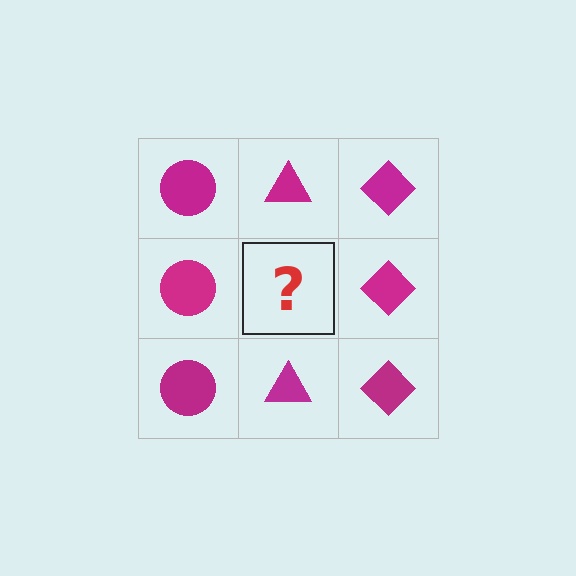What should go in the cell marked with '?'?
The missing cell should contain a magenta triangle.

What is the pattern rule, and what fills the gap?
The rule is that each column has a consistent shape. The gap should be filled with a magenta triangle.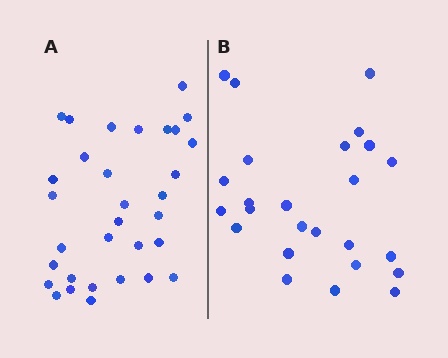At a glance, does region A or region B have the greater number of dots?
Region A (the left region) has more dots.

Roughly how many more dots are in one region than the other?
Region A has roughly 8 or so more dots than region B.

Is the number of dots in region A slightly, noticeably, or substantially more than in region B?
Region A has noticeably more, but not dramatically so. The ratio is roughly 1.3 to 1.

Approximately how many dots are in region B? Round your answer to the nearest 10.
About 20 dots. (The exact count is 25, which rounds to 20.)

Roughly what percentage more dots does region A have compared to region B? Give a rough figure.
About 30% more.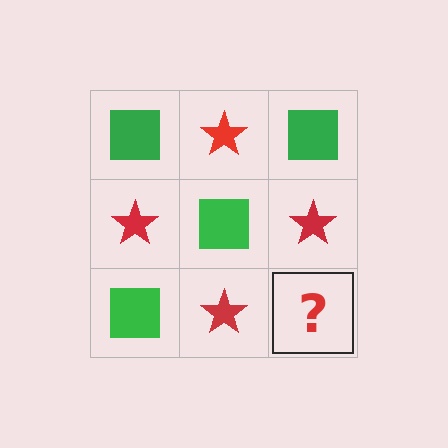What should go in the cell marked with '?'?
The missing cell should contain a green square.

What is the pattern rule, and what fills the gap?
The rule is that it alternates green square and red star in a checkerboard pattern. The gap should be filled with a green square.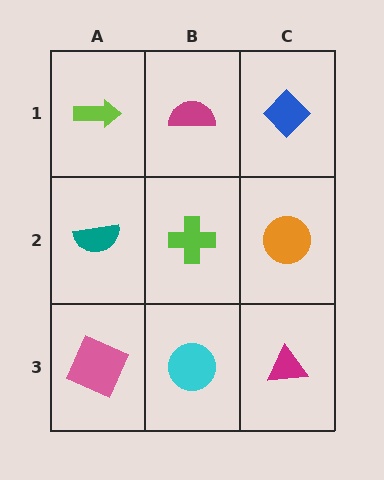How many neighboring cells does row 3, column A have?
2.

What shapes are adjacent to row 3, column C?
An orange circle (row 2, column C), a cyan circle (row 3, column B).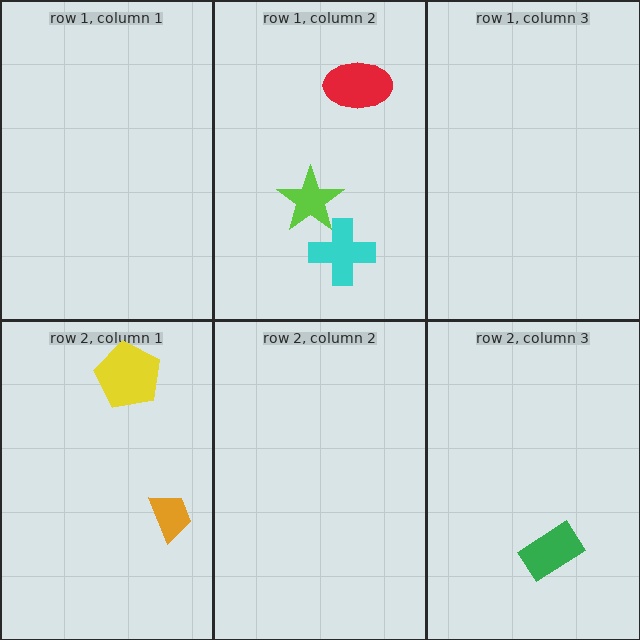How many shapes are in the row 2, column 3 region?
1.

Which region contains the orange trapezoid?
The row 2, column 1 region.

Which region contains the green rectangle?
The row 2, column 3 region.